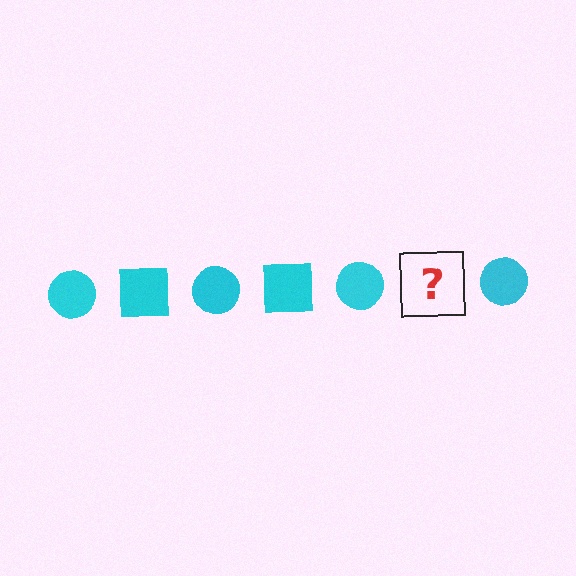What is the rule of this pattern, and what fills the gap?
The rule is that the pattern cycles through circle, square shapes in cyan. The gap should be filled with a cyan square.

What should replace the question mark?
The question mark should be replaced with a cyan square.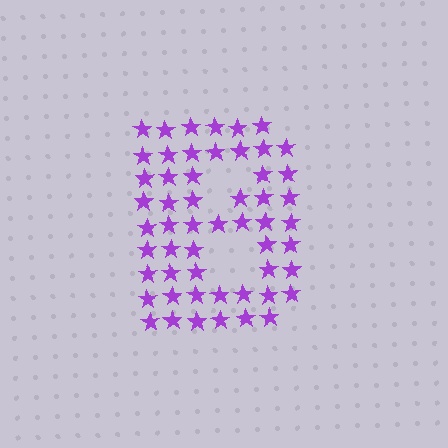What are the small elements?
The small elements are stars.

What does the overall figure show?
The overall figure shows the letter B.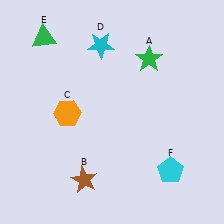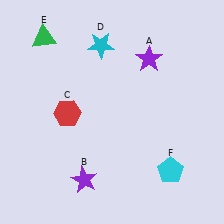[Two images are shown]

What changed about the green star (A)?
In Image 1, A is green. In Image 2, it changed to purple.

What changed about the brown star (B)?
In Image 1, B is brown. In Image 2, it changed to purple.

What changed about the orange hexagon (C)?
In Image 1, C is orange. In Image 2, it changed to red.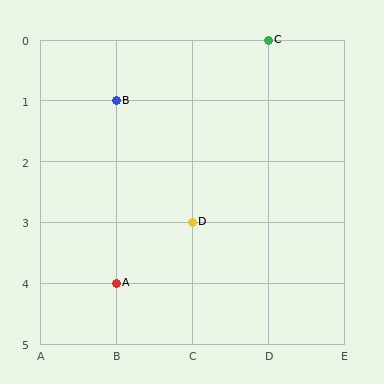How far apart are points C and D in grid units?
Points C and D are 1 column and 3 rows apart (about 3.2 grid units diagonally).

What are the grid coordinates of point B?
Point B is at grid coordinates (B, 1).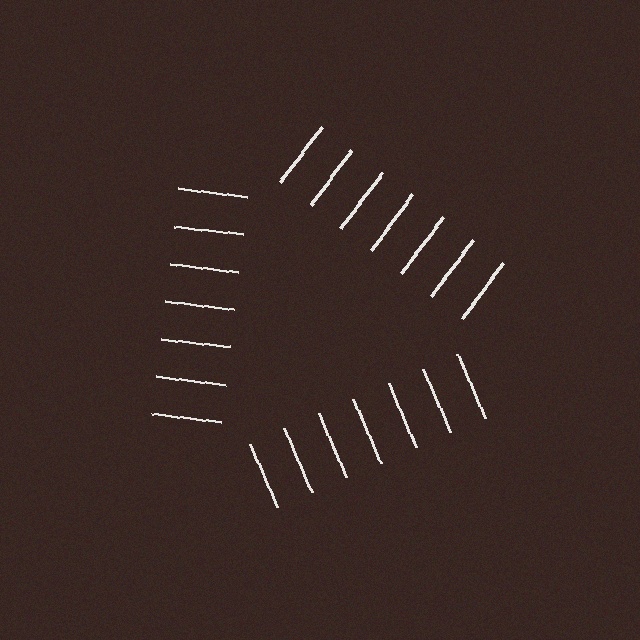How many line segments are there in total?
21 — 7 along each of the 3 edges.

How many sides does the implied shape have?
3 sides — the line-ends trace a triangle.